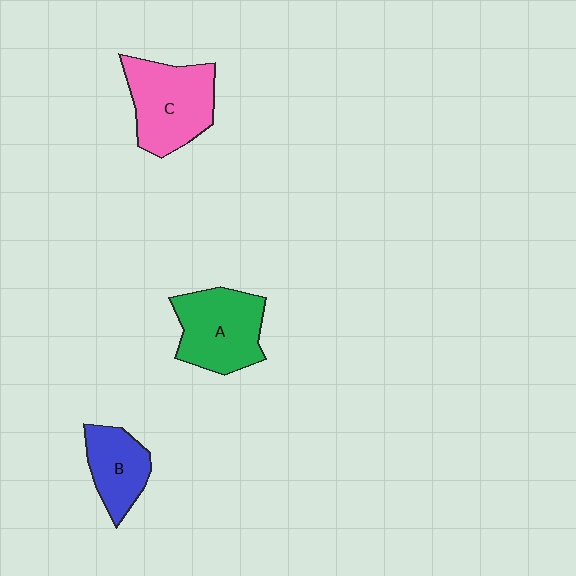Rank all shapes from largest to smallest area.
From largest to smallest: C (pink), A (green), B (blue).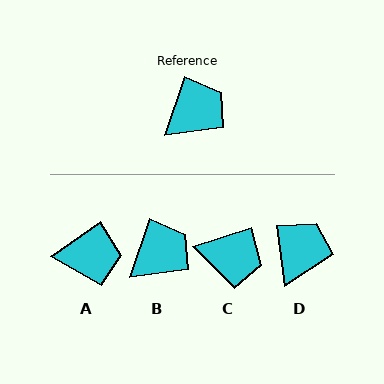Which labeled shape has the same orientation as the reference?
B.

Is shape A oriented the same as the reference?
No, it is off by about 37 degrees.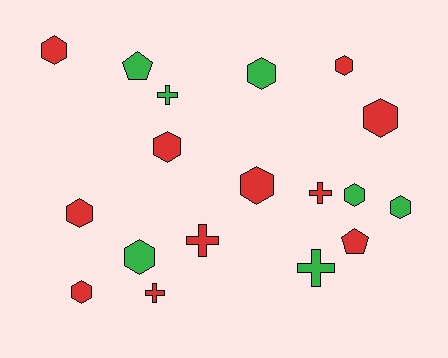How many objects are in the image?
There are 18 objects.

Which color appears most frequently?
Red, with 11 objects.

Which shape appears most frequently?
Hexagon, with 11 objects.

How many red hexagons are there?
There are 7 red hexagons.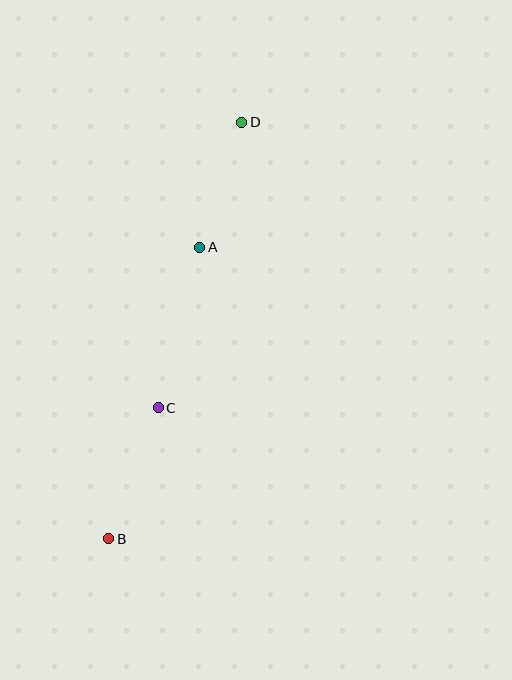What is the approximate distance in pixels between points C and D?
The distance between C and D is approximately 297 pixels.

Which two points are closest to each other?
Points A and D are closest to each other.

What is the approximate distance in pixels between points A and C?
The distance between A and C is approximately 166 pixels.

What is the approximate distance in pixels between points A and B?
The distance between A and B is approximately 305 pixels.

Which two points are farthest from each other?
Points B and D are farthest from each other.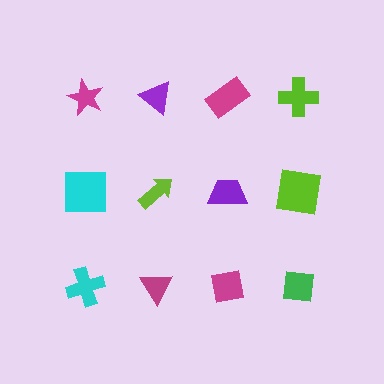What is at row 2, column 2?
A lime arrow.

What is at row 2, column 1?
A cyan square.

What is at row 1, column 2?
A purple triangle.